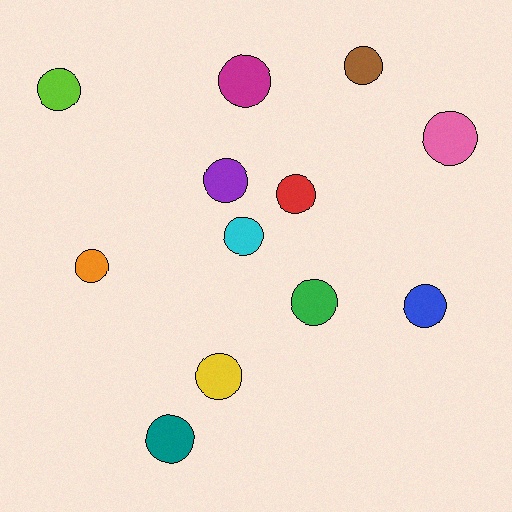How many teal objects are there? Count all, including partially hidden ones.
There is 1 teal object.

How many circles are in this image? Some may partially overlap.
There are 12 circles.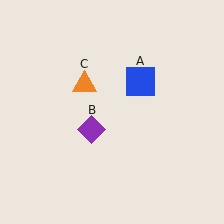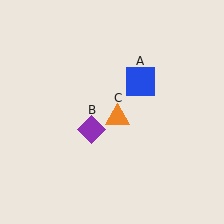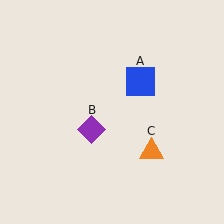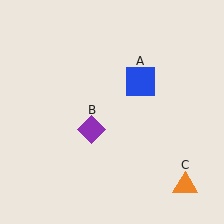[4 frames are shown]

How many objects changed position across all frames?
1 object changed position: orange triangle (object C).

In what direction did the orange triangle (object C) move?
The orange triangle (object C) moved down and to the right.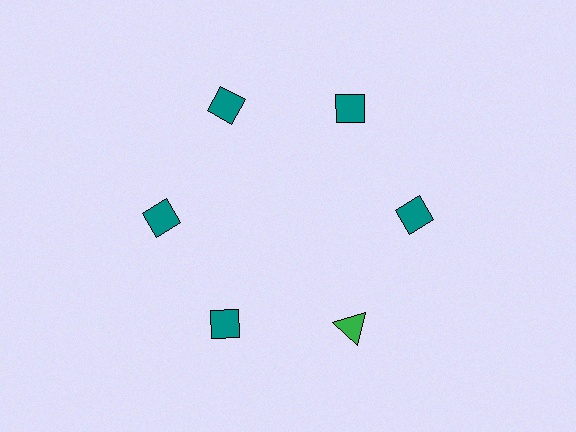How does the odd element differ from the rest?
It differs in both color (green instead of teal) and shape (triangle instead of diamond).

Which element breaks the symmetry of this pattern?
The green triangle at roughly the 5 o'clock position breaks the symmetry. All other shapes are teal diamonds.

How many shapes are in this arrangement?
There are 6 shapes arranged in a ring pattern.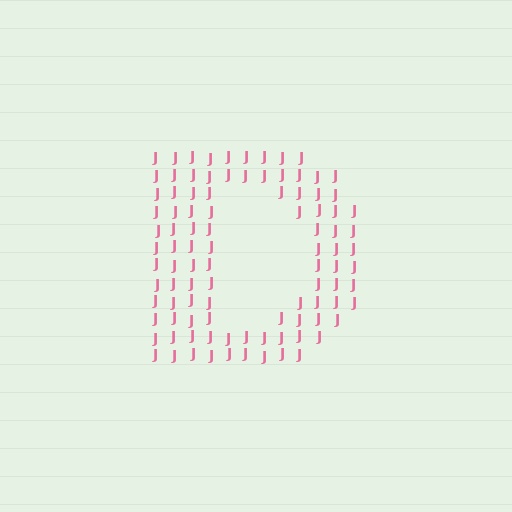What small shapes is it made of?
It is made of small letter J's.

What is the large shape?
The large shape is the letter D.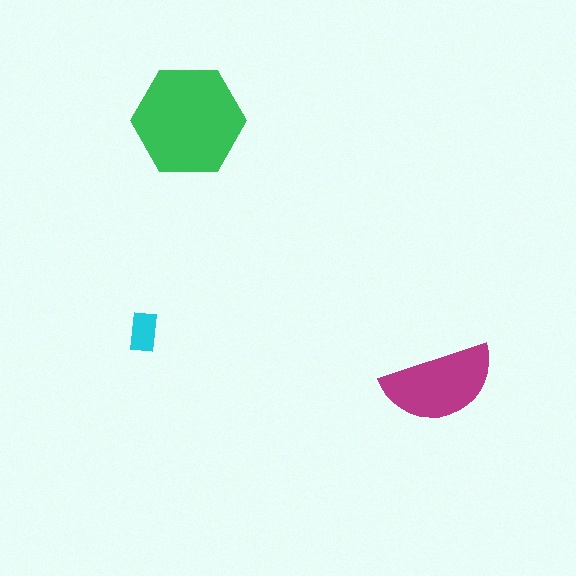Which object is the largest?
The green hexagon.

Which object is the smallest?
The cyan rectangle.